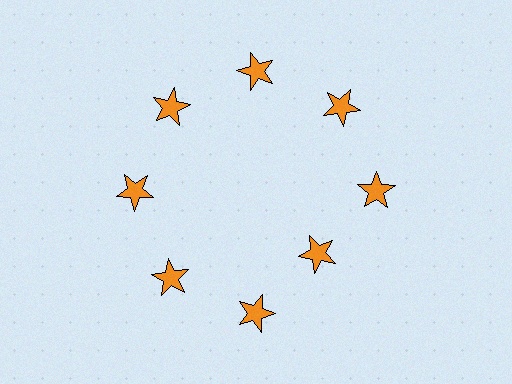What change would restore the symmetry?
The symmetry would be restored by moving it outward, back onto the ring so that all 8 stars sit at equal angles and equal distance from the center.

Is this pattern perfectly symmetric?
No. The 8 orange stars are arranged in a ring, but one element near the 4 o'clock position is pulled inward toward the center, breaking the 8-fold rotational symmetry.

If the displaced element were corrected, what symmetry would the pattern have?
It would have 8-fold rotational symmetry — the pattern would map onto itself every 45 degrees.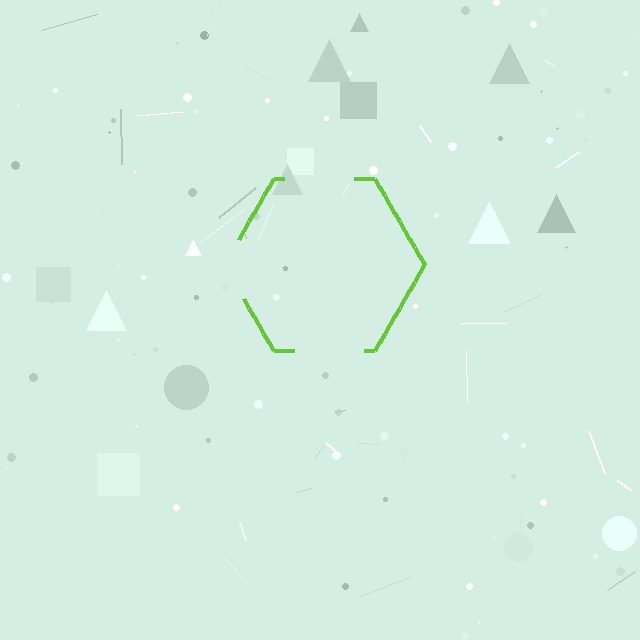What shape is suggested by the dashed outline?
The dashed outline suggests a hexagon.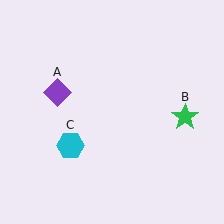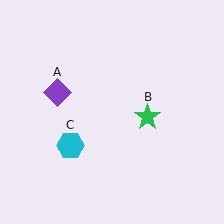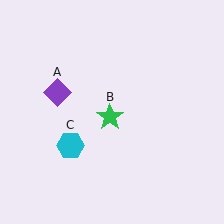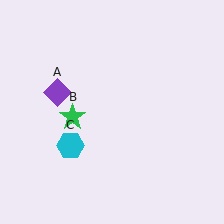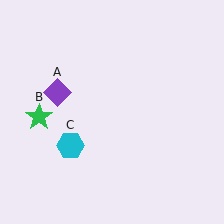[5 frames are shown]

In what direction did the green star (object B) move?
The green star (object B) moved left.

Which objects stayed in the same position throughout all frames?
Purple diamond (object A) and cyan hexagon (object C) remained stationary.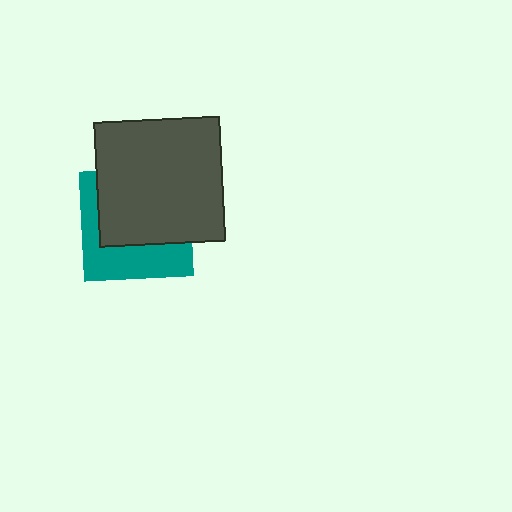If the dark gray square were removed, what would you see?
You would see the complete teal square.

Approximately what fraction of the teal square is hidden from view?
Roughly 59% of the teal square is hidden behind the dark gray square.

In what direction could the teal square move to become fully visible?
The teal square could move down. That would shift it out from behind the dark gray square entirely.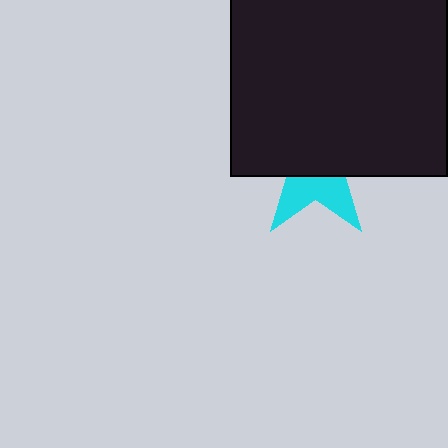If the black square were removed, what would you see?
You would see the complete cyan star.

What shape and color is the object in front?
The object in front is a black square.